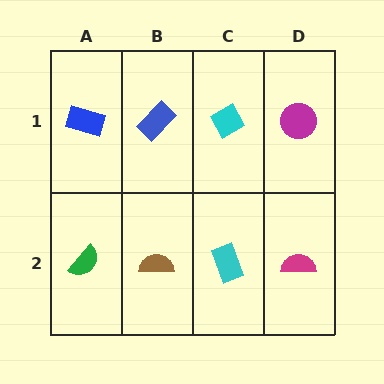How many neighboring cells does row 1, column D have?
2.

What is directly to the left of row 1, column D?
A cyan diamond.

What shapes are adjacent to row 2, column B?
A blue rectangle (row 1, column B), a green semicircle (row 2, column A), a cyan rectangle (row 2, column C).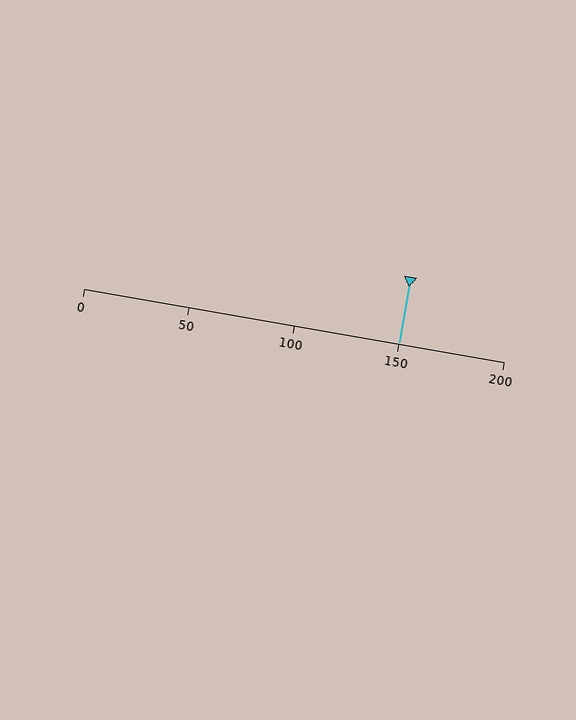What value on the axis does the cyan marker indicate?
The marker indicates approximately 150.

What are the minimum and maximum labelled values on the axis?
The axis runs from 0 to 200.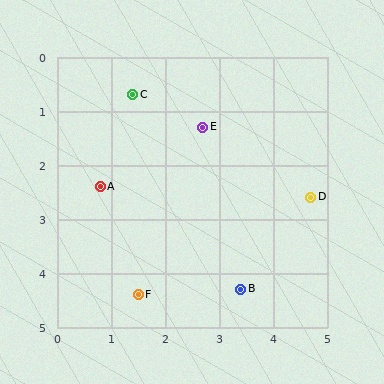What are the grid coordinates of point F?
Point F is at approximately (1.5, 4.4).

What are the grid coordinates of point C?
Point C is at approximately (1.4, 0.7).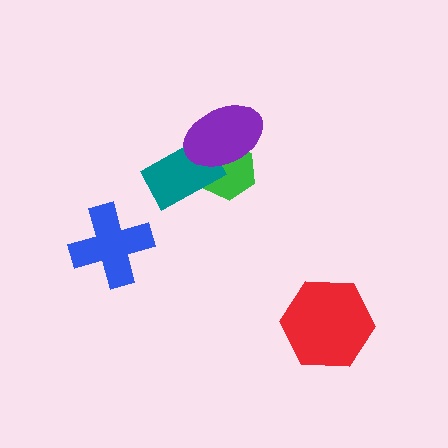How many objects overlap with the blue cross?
0 objects overlap with the blue cross.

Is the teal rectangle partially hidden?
Yes, it is partially covered by another shape.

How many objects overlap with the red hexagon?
0 objects overlap with the red hexagon.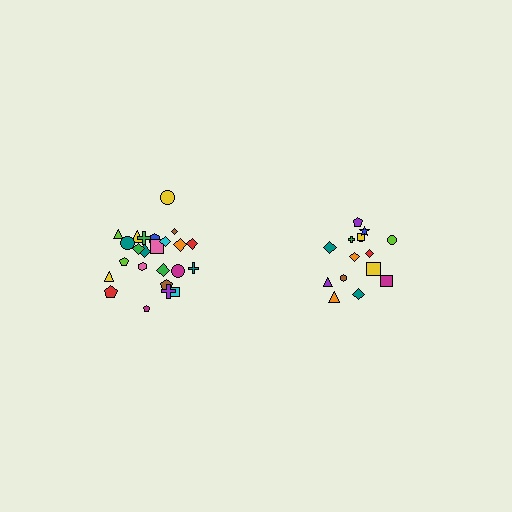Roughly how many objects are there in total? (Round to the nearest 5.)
Roughly 40 objects in total.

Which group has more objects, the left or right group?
The left group.